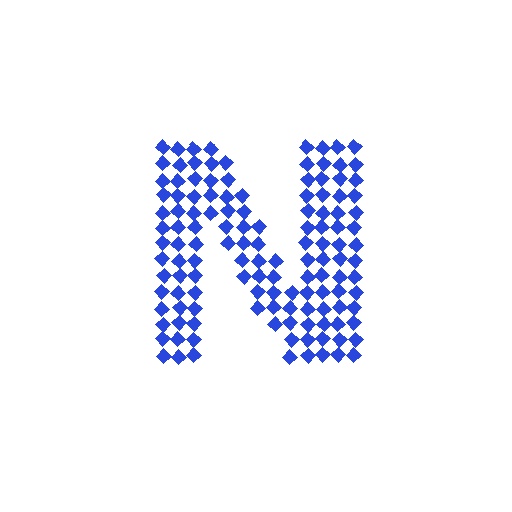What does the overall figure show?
The overall figure shows the letter N.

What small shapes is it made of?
It is made of small diamonds.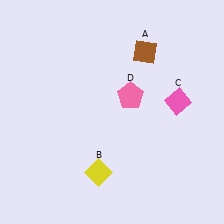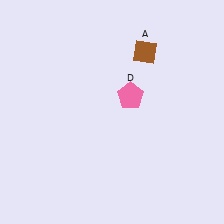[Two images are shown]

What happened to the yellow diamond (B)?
The yellow diamond (B) was removed in Image 2. It was in the bottom-left area of Image 1.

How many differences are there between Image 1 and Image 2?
There are 2 differences between the two images.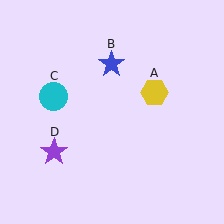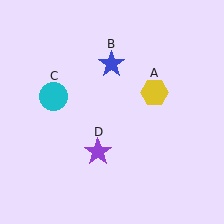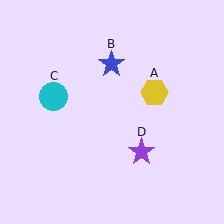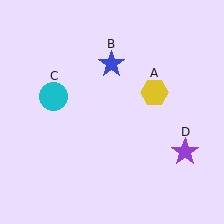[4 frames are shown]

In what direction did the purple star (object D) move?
The purple star (object D) moved right.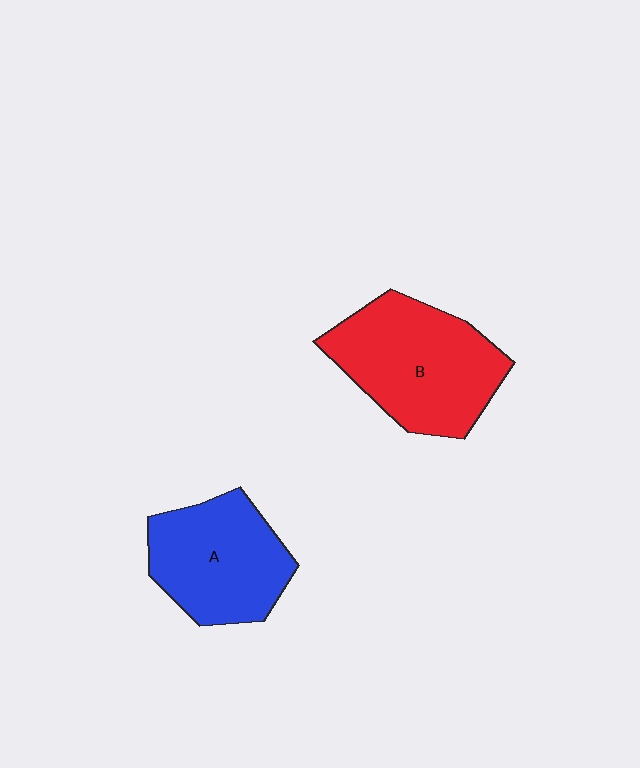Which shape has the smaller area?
Shape A (blue).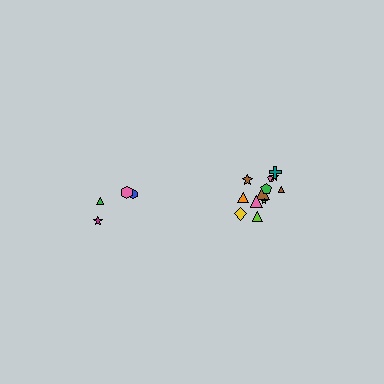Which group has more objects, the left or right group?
The right group.